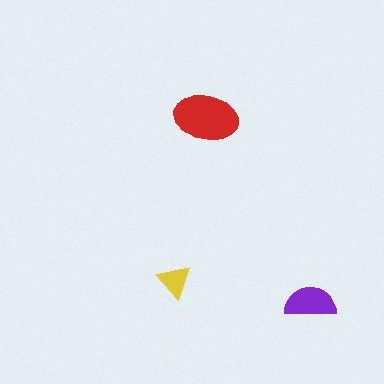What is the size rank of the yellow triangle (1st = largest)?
3rd.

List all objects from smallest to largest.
The yellow triangle, the purple semicircle, the red ellipse.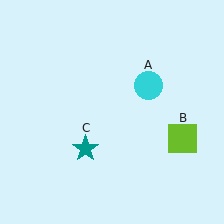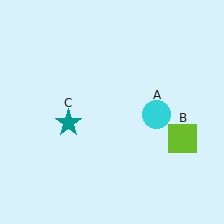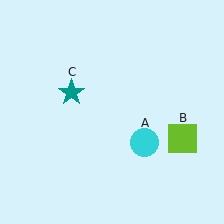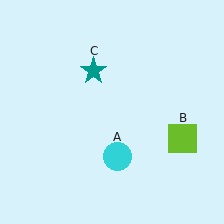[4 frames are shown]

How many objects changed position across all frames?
2 objects changed position: cyan circle (object A), teal star (object C).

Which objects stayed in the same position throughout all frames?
Lime square (object B) remained stationary.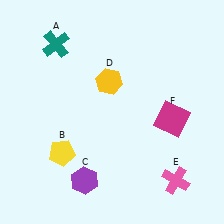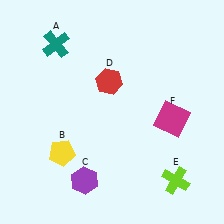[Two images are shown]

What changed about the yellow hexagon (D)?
In Image 1, D is yellow. In Image 2, it changed to red.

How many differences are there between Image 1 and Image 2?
There are 2 differences between the two images.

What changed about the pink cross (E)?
In Image 1, E is pink. In Image 2, it changed to lime.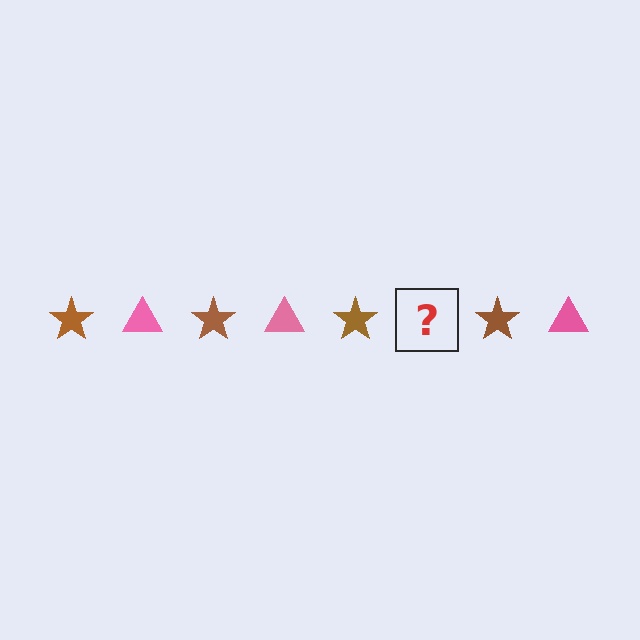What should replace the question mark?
The question mark should be replaced with a pink triangle.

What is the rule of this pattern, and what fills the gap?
The rule is that the pattern alternates between brown star and pink triangle. The gap should be filled with a pink triangle.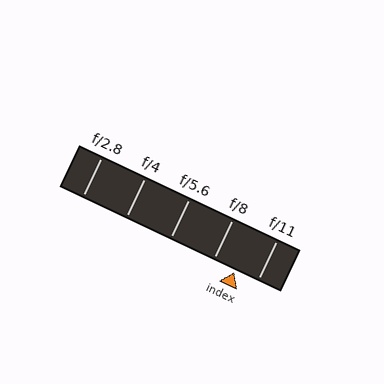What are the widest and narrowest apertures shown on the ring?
The widest aperture shown is f/2.8 and the narrowest is f/11.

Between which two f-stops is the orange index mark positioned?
The index mark is between f/8 and f/11.